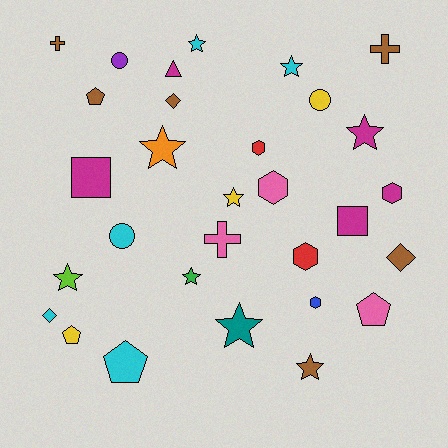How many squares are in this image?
There are 2 squares.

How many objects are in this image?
There are 30 objects.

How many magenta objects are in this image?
There are 5 magenta objects.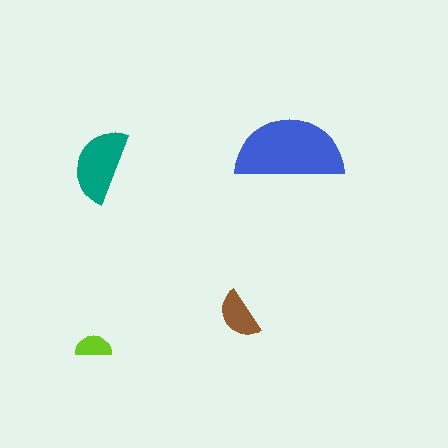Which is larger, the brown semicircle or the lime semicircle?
The brown one.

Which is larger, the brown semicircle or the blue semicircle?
The blue one.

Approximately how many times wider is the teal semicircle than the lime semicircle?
About 2 times wider.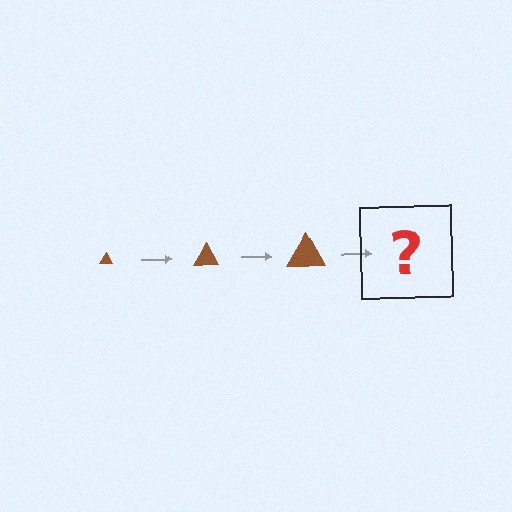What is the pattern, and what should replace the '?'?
The pattern is that the triangle gets progressively larger each step. The '?' should be a brown triangle, larger than the previous one.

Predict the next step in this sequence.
The next step is a brown triangle, larger than the previous one.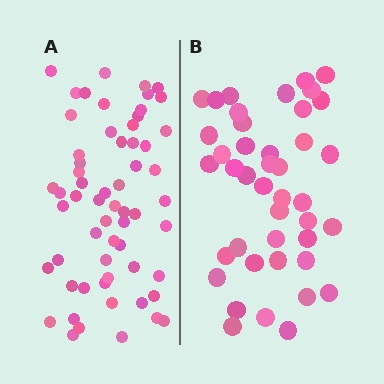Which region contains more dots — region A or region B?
Region A (the left region) has more dots.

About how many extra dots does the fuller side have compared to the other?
Region A has approximately 20 more dots than region B.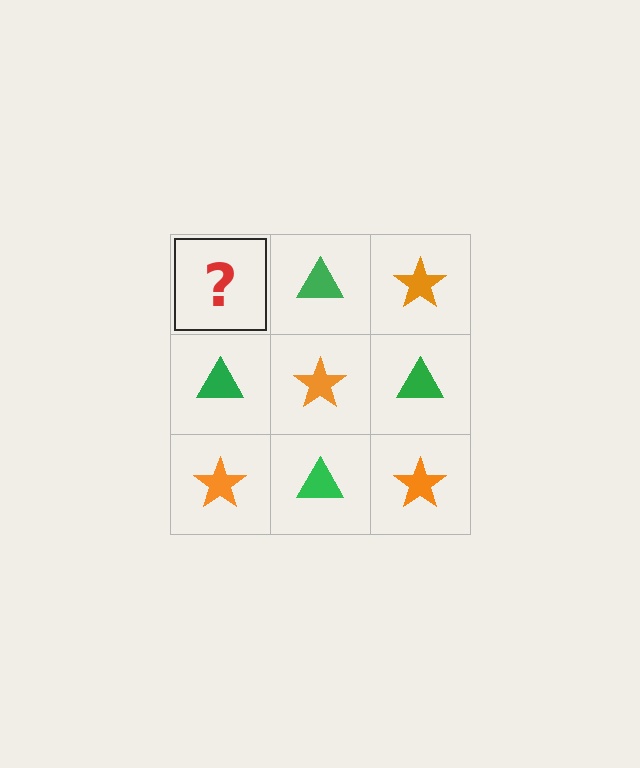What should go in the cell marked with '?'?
The missing cell should contain an orange star.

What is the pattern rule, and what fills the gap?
The rule is that it alternates orange star and green triangle in a checkerboard pattern. The gap should be filled with an orange star.